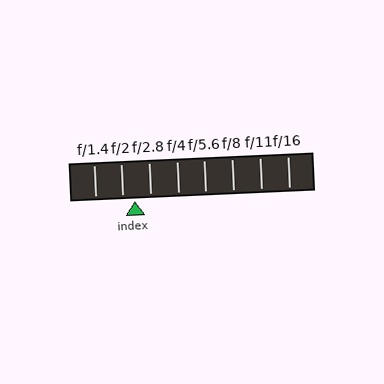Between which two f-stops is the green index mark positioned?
The index mark is between f/2 and f/2.8.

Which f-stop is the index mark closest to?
The index mark is closest to f/2.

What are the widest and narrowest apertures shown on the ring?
The widest aperture shown is f/1.4 and the narrowest is f/16.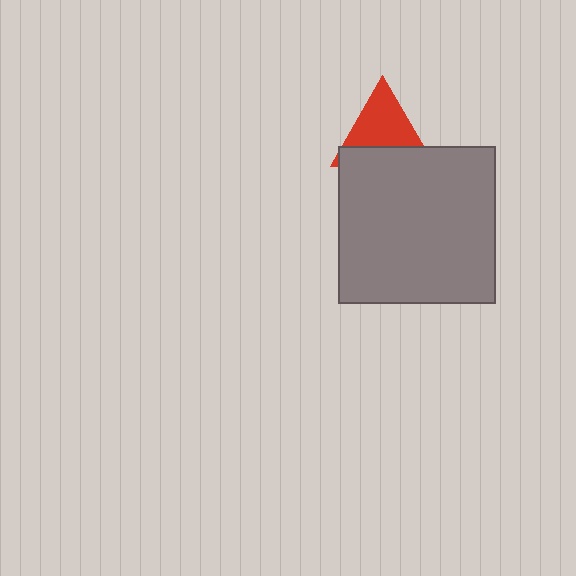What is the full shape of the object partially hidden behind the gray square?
The partially hidden object is a red triangle.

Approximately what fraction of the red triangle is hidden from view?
Roughly 41% of the red triangle is hidden behind the gray square.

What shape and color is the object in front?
The object in front is a gray square.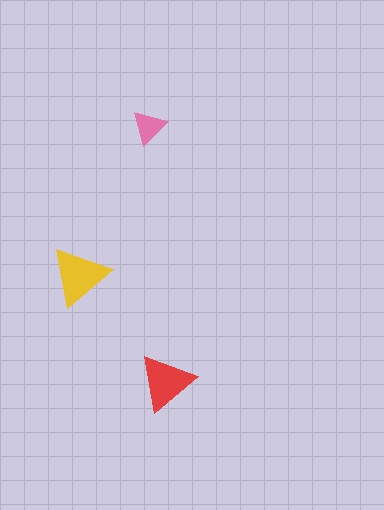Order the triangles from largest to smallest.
the yellow one, the red one, the pink one.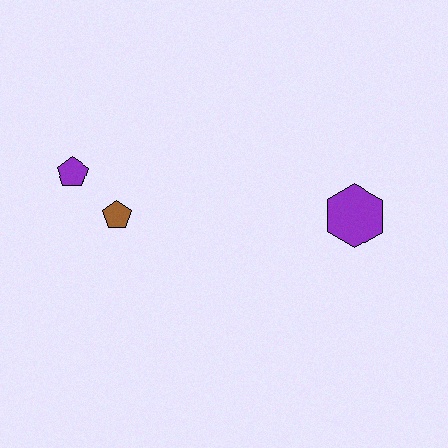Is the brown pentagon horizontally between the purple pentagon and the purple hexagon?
Yes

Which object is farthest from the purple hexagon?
The purple pentagon is farthest from the purple hexagon.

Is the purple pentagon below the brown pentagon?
No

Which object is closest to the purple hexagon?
The brown pentagon is closest to the purple hexagon.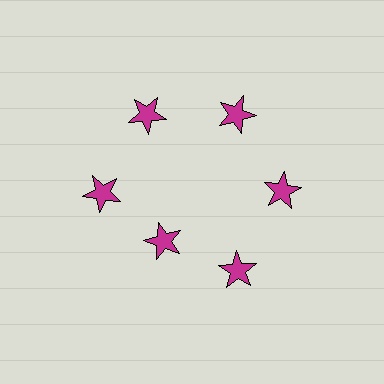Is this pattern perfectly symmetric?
No. The 6 magenta stars are arranged in a ring, but one element near the 7 o'clock position is pulled inward toward the center, breaking the 6-fold rotational symmetry.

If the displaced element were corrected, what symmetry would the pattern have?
It would have 6-fold rotational symmetry — the pattern would map onto itself every 60 degrees.